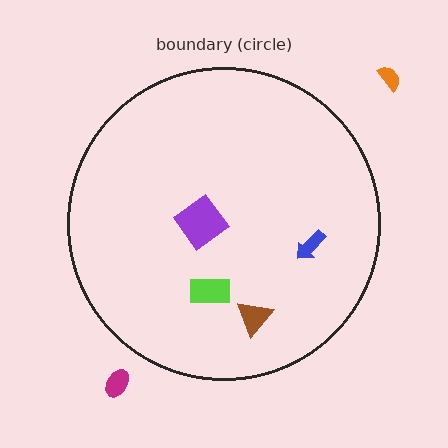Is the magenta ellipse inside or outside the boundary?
Outside.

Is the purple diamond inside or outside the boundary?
Inside.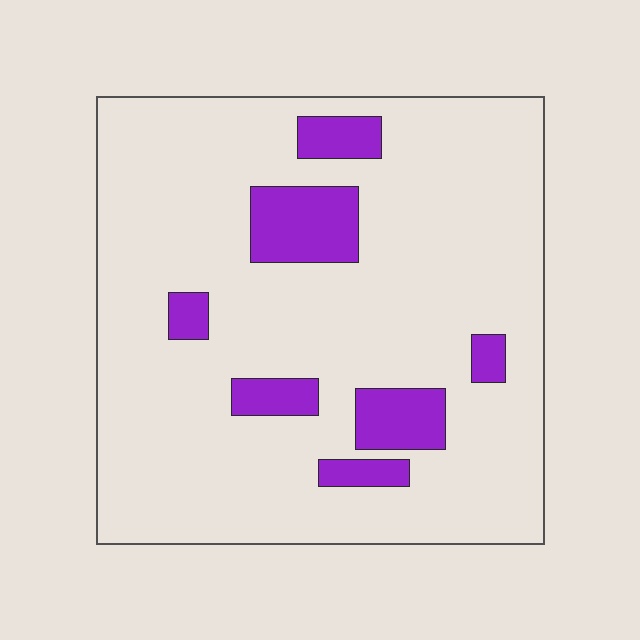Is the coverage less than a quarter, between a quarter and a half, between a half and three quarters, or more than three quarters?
Less than a quarter.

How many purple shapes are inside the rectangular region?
7.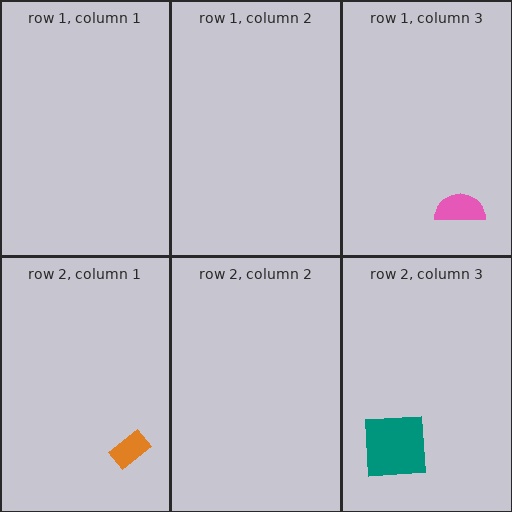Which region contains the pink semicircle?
The row 1, column 3 region.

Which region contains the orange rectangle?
The row 2, column 1 region.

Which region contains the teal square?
The row 2, column 3 region.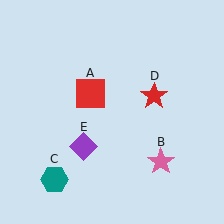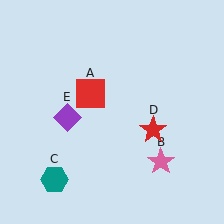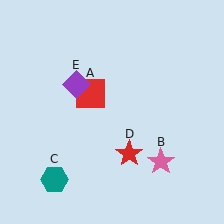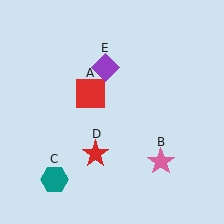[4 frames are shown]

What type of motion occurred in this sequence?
The red star (object D), purple diamond (object E) rotated clockwise around the center of the scene.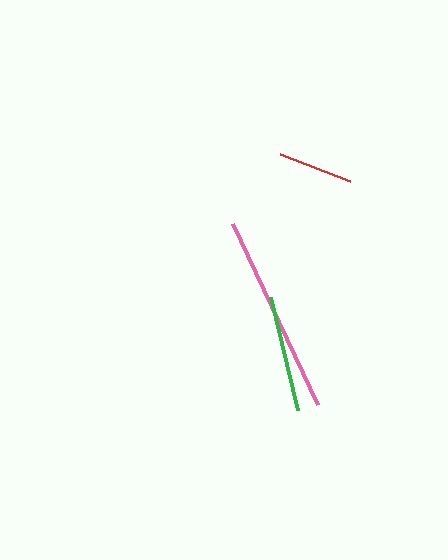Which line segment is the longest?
The pink line is the longest at approximately 200 pixels.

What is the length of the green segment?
The green segment is approximately 116 pixels long.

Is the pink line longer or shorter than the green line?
The pink line is longer than the green line.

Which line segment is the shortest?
The red line is the shortest at approximately 75 pixels.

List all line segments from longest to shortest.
From longest to shortest: pink, green, red.